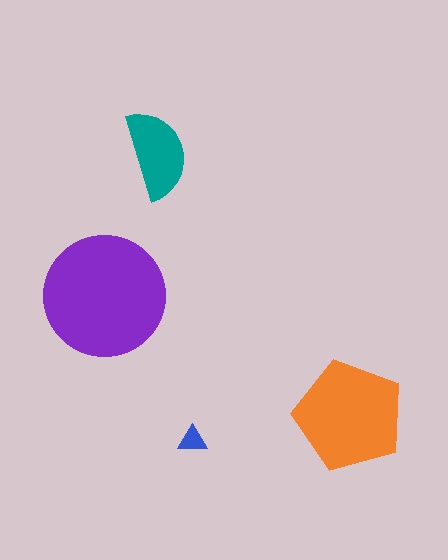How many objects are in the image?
There are 4 objects in the image.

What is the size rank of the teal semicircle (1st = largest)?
3rd.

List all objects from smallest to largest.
The blue triangle, the teal semicircle, the orange pentagon, the purple circle.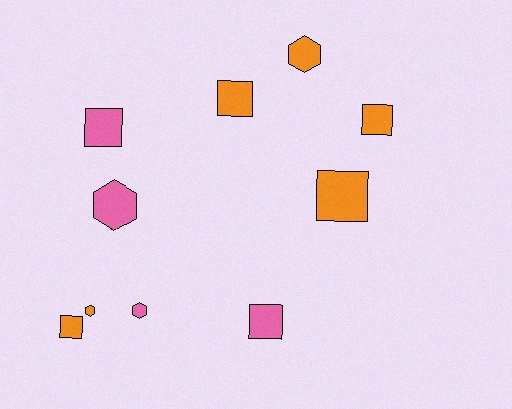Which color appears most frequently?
Orange, with 6 objects.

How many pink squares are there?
There are 2 pink squares.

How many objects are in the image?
There are 10 objects.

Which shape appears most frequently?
Square, with 6 objects.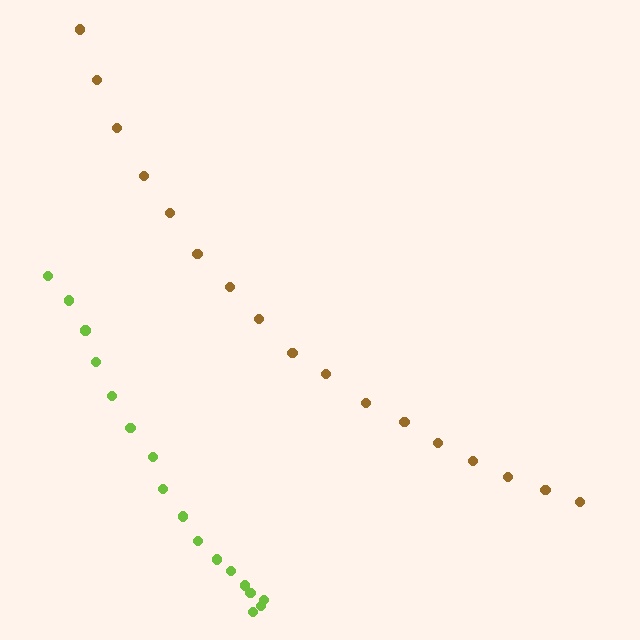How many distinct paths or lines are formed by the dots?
There are 2 distinct paths.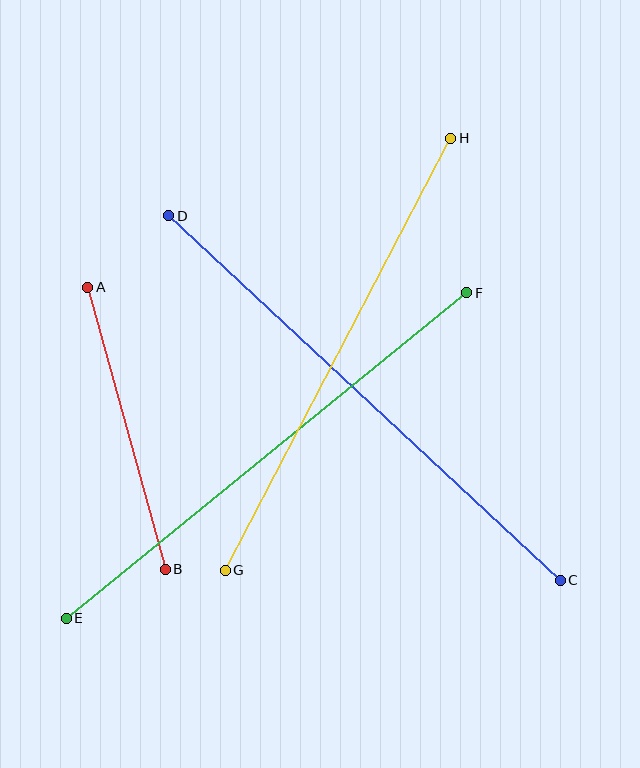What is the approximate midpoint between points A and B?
The midpoint is at approximately (126, 428) pixels.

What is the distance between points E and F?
The distance is approximately 516 pixels.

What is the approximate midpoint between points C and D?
The midpoint is at approximately (364, 398) pixels.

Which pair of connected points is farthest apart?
Points C and D are farthest apart.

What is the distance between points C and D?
The distance is approximately 535 pixels.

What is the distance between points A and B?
The distance is approximately 292 pixels.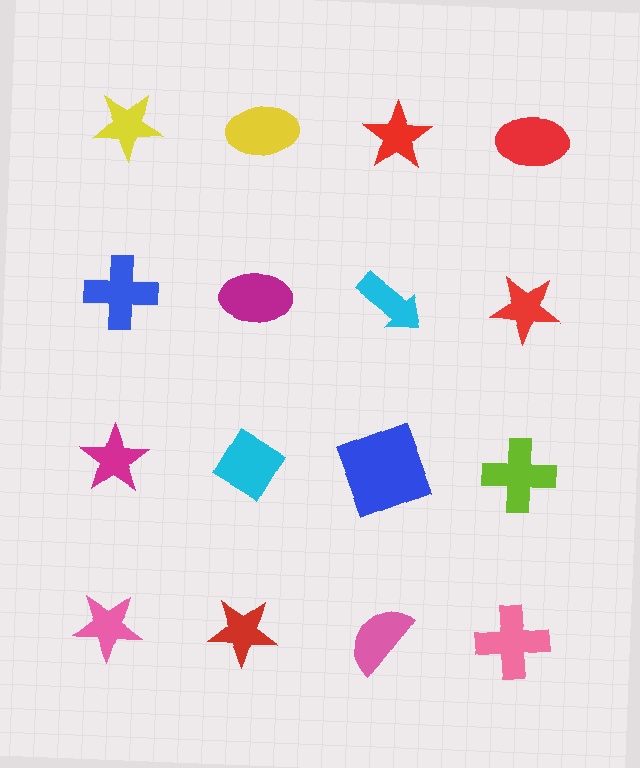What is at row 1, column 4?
A red ellipse.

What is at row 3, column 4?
A lime cross.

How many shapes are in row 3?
4 shapes.